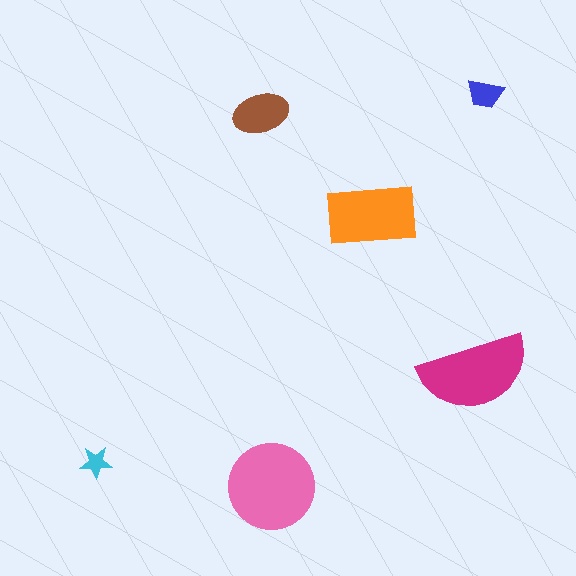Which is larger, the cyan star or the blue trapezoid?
The blue trapezoid.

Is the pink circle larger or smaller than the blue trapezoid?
Larger.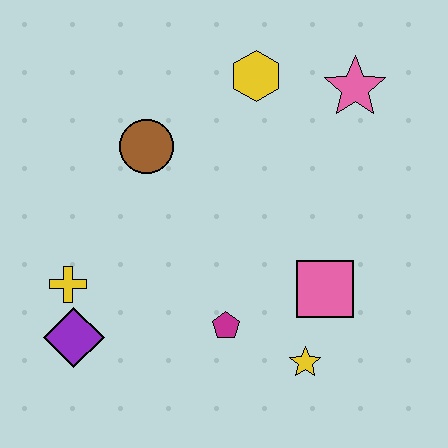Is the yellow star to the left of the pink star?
Yes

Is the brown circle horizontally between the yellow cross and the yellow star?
Yes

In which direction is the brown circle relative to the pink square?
The brown circle is to the left of the pink square.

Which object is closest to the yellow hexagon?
The pink star is closest to the yellow hexagon.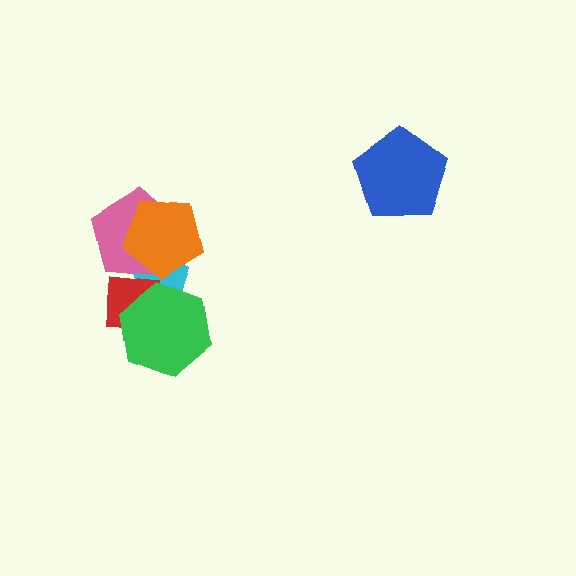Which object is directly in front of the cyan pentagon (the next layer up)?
The red square is directly in front of the cyan pentagon.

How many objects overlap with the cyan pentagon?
4 objects overlap with the cyan pentagon.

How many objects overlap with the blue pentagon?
0 objects overlap with the blue pentagon.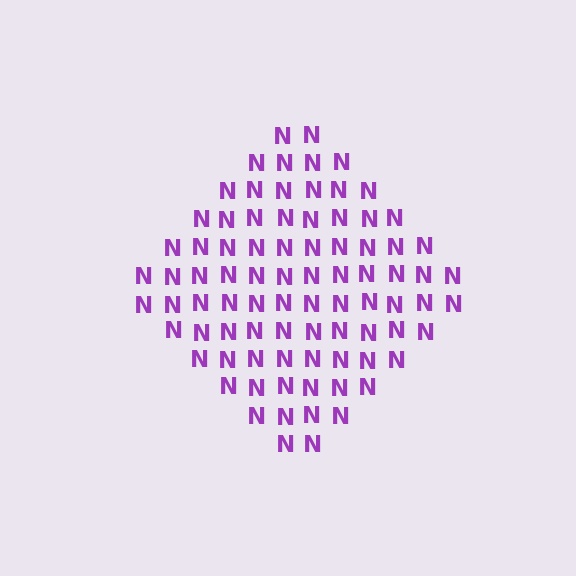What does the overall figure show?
The overall figure shows a diamond.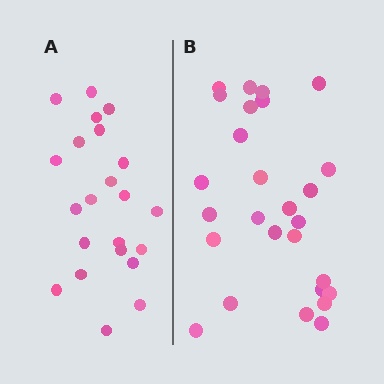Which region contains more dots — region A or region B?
Region B (the right region) has more dots.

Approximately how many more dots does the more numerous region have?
Region B has about 5 more dots than region A.